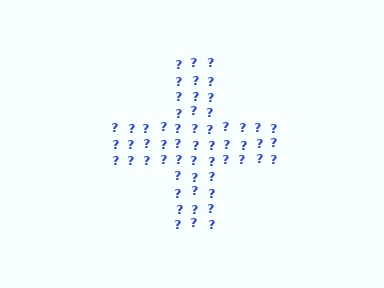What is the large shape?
The large shape is a cross.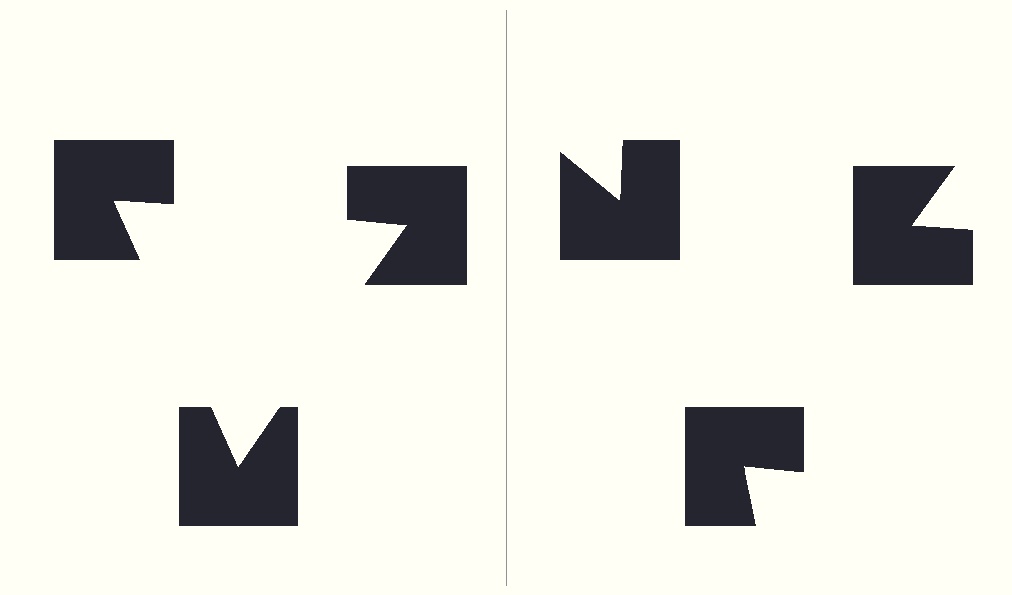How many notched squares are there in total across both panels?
6 — 3 on each side.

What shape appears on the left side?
An illusory triangle.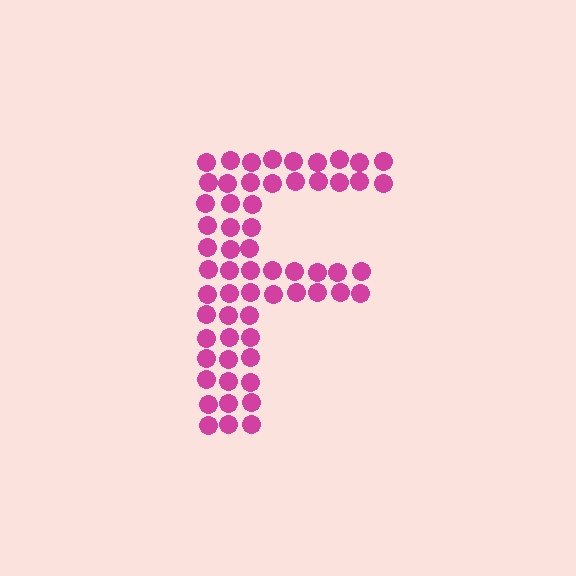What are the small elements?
The small elements are circles.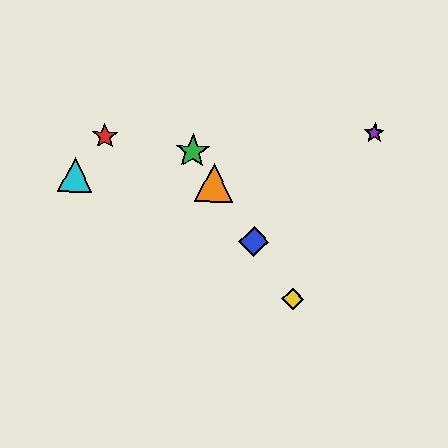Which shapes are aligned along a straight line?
The blue diamond, the green star, the yellow diamond, the orange triangle are aligned along a straight line.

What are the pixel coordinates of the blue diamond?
The blue diamond is at (254, 241).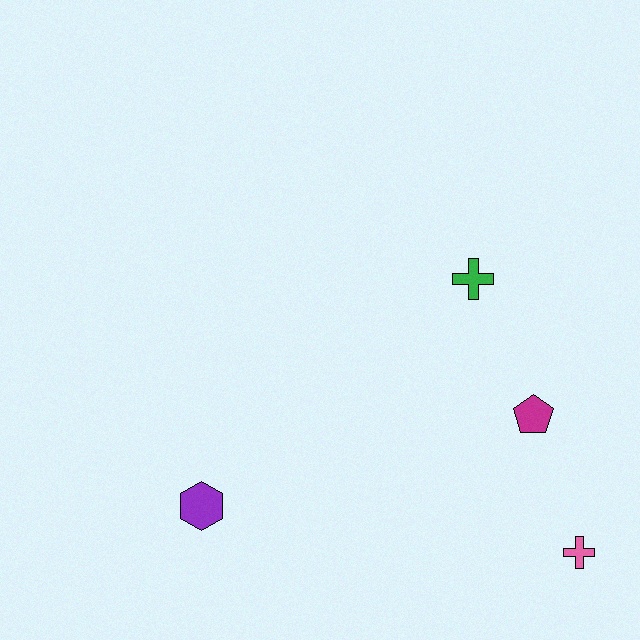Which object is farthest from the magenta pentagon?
The purple hexagon is farthest from the magenta pentagon.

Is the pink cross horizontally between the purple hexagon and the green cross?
No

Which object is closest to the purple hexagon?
The magenta pentagon is closest to the purple hexagon.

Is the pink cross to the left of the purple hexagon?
No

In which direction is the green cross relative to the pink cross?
The green cross is above the pink cross.